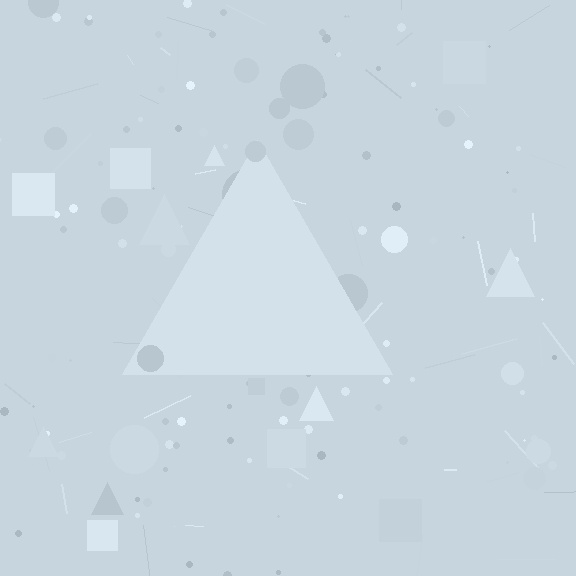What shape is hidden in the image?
A triangle is hidden in the image.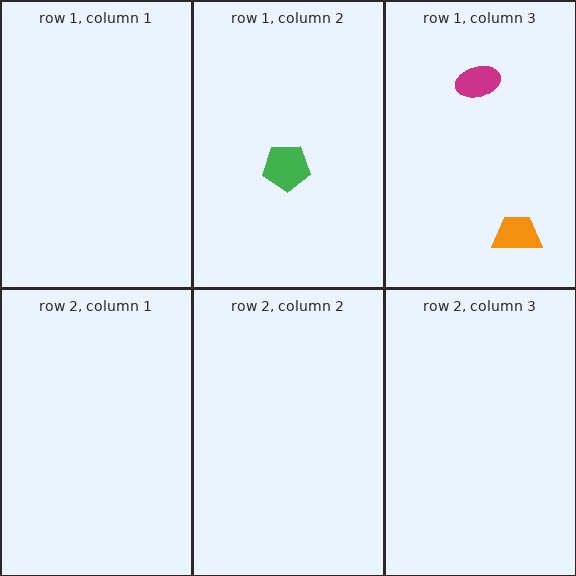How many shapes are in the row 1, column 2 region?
1.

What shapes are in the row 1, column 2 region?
The green pentagon.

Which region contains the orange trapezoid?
The row 1, column 3 region.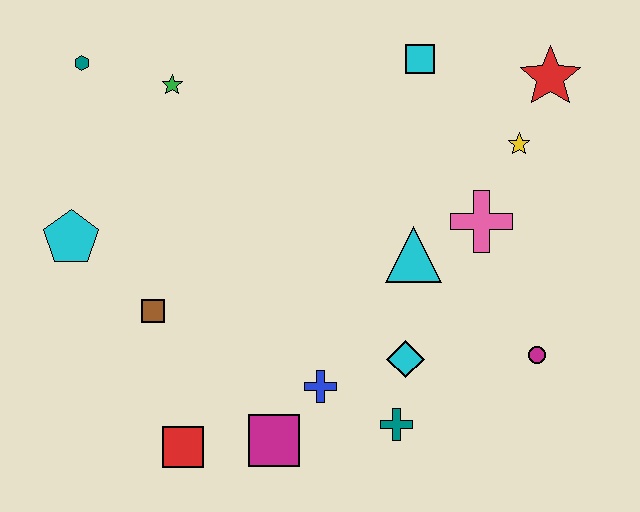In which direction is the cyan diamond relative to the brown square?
The cyan diamond is to the right of the brown square.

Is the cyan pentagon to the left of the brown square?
Yes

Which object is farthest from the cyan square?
The red square is farthest from the cyan square.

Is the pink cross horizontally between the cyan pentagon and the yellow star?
Yes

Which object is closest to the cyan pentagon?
The brown square is closest to the cyan pentagon.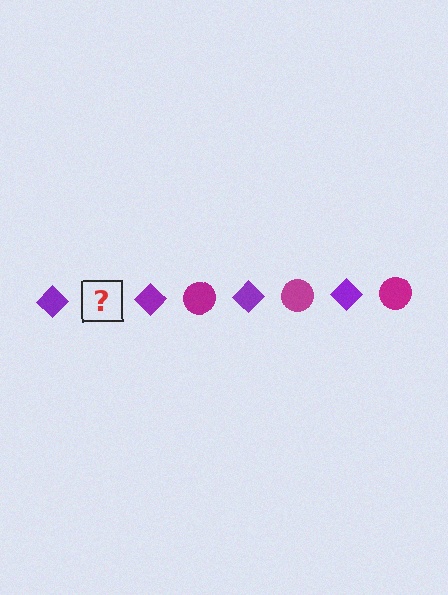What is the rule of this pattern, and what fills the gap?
The rule is that the pattern alternates between purple diamond and magenta circle. The gap should be filled with a magenta circle.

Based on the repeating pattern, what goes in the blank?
The blank should be a magenta circle.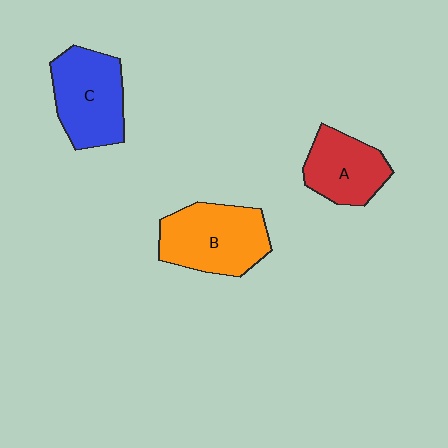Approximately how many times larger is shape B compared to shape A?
Approximately 1.4 times.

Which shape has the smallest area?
Shape A (red).